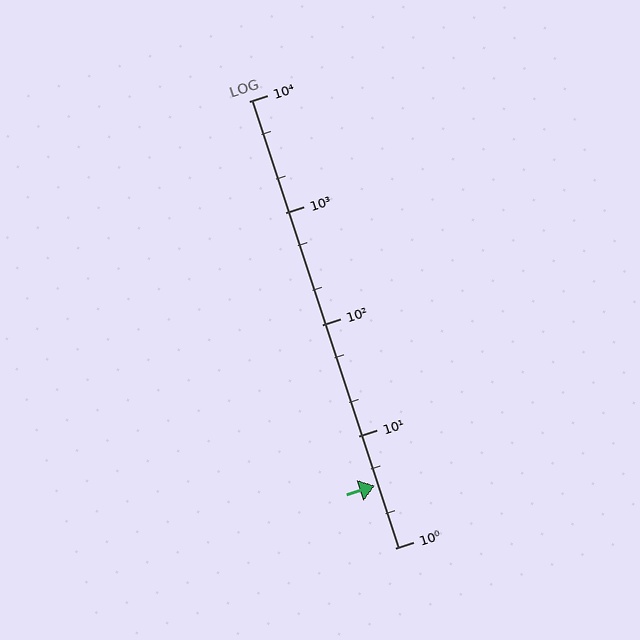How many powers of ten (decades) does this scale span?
The scale spans 4 decades, from 1 to 10000.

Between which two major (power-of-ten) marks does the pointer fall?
The pointer is between 1 and 10.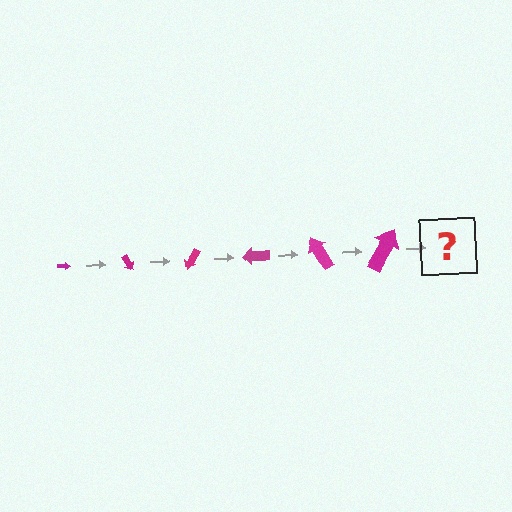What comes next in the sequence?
The next element should be an arrow, larger than the previous one and rotated 360 degrees from the start.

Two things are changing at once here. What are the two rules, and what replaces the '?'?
The two rules are that the arrow grows larger each step and it rotates 60 degrees each step. The '?' should be an arrow, larger than the previous one and rotated 360 degrees from the start.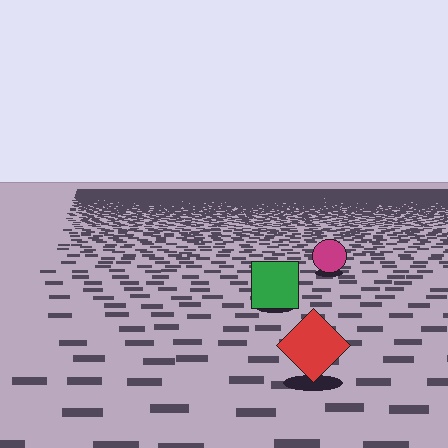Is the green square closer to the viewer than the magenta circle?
Yes. The green square is closer — you can tell from the texture gradient: the ground texture is coarser near it.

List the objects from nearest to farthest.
From nearest to farthest: the red diamond, the green square, the magenta circle.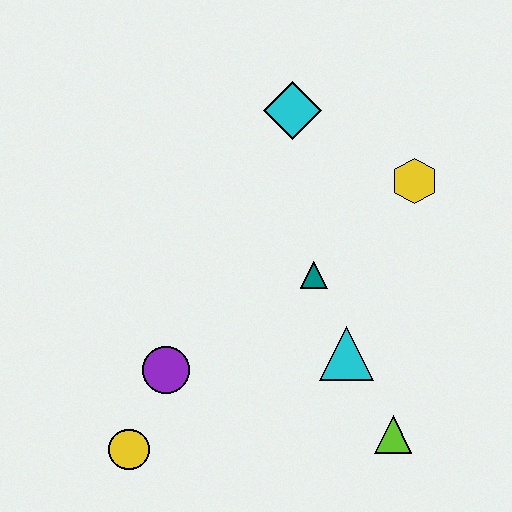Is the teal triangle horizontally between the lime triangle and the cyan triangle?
No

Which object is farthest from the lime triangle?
The cyan diamond is farthest from the lime triangle.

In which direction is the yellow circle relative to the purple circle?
The yellow circle is below the purple circle.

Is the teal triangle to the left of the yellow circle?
No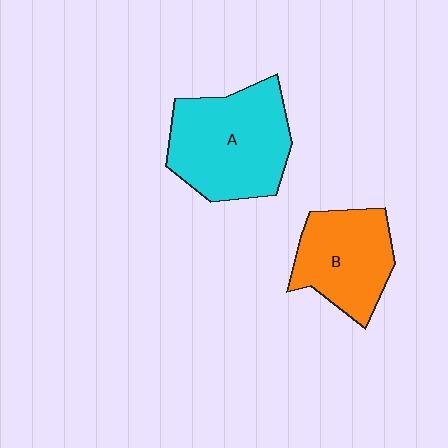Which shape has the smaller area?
Shape B (orange).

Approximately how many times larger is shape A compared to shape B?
Approximately 1.4 times.